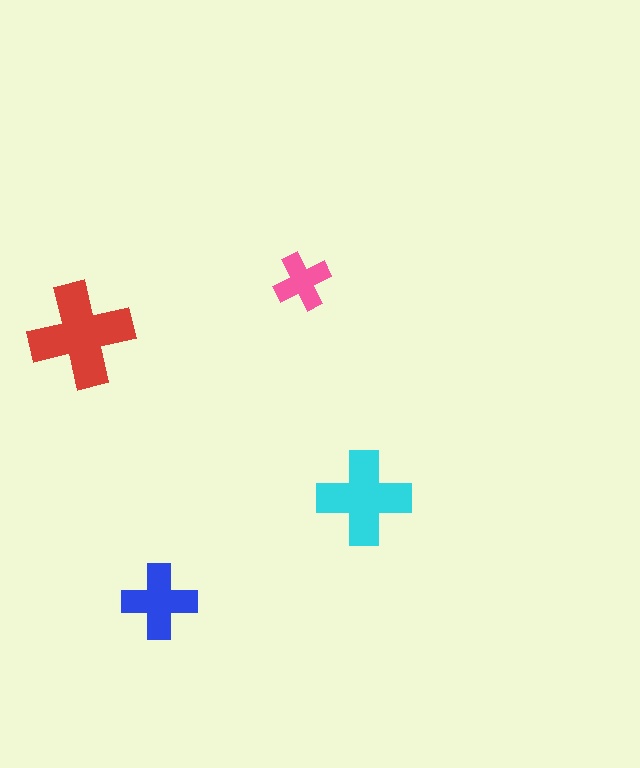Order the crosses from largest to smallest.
the red one, the cyan one, the blue one, the pink one.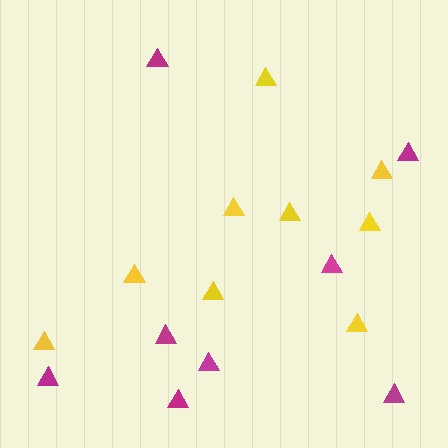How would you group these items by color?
There are 2 groups: one group of yellow triangles (9) and one group of magenta triangles (8).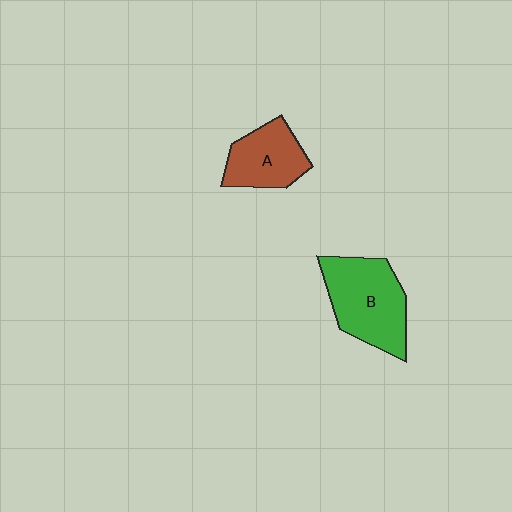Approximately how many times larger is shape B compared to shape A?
Approximately 1.5 times.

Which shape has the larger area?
Shape B (green).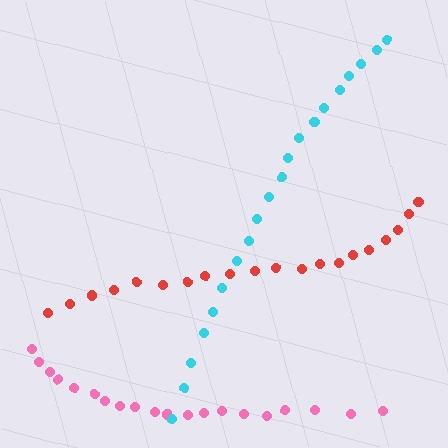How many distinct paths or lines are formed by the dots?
There are 3 distinct paths.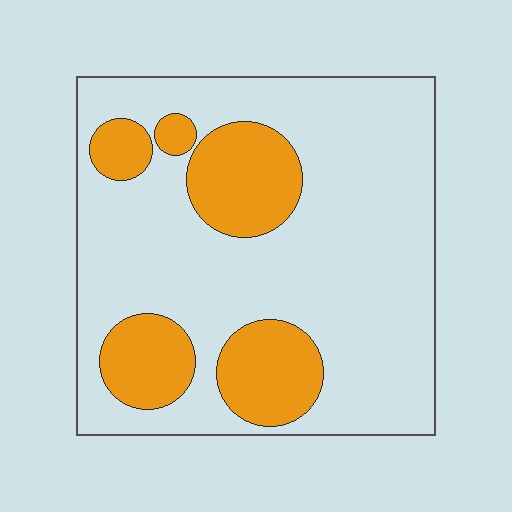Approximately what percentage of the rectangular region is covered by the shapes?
Approximately 25%.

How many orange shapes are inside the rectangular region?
5.